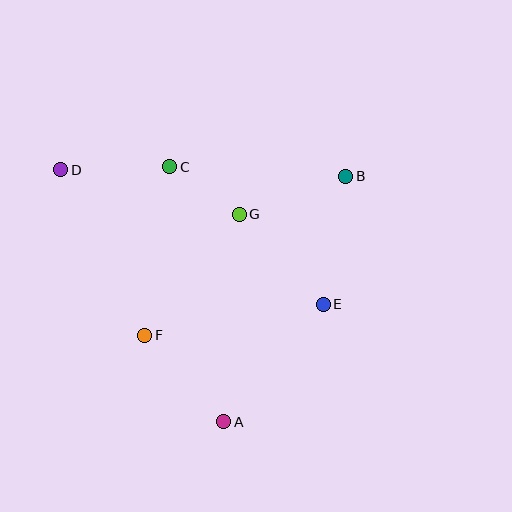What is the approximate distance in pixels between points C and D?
The distance between C and D is approximately 109 pixels.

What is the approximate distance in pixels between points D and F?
The distance between D and F is approximately 185 pixels.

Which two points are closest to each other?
Points C and G are closest to each other.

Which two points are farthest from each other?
Points A and D are farthest from each other.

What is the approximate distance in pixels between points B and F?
The distance between B and F is approximately 256 pixels.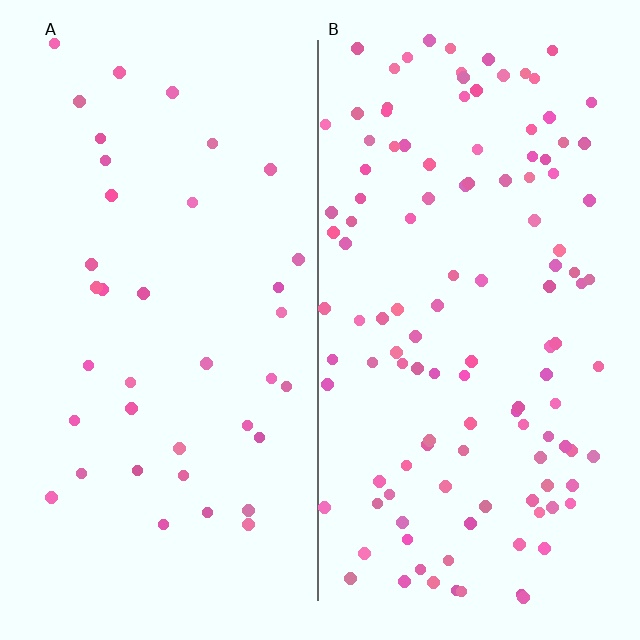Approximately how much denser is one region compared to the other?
Approximately 3.2× — region B over region A.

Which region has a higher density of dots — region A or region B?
B (the right).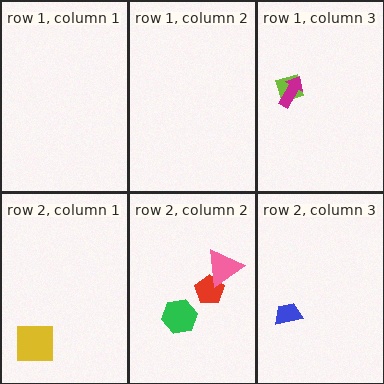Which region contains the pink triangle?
The row 2, column 2 region.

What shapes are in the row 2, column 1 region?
The yellow square.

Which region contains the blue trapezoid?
The row 2, column 3 region.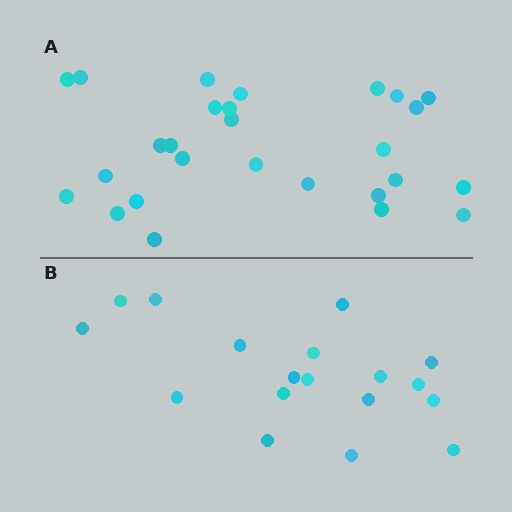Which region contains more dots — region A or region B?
Region A (the top region) has more dots.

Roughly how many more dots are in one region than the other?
Region A has roughly 8 or so more dots than region B.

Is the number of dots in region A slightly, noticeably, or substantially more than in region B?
Region A has substantially more. The ratio is roughly 1.5 to 1.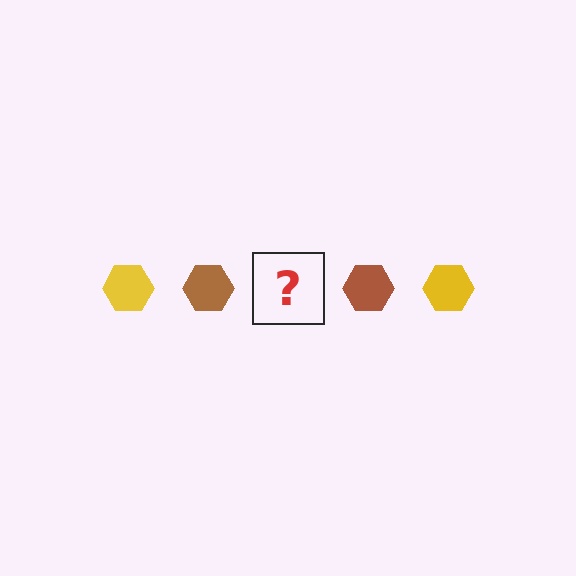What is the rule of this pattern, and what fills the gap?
The rule is that the pattern cycles through yellow, brown hexagons. The gap should be filled with a yellow hexagon.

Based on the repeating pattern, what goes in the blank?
The blank should be a yellow hexagon.